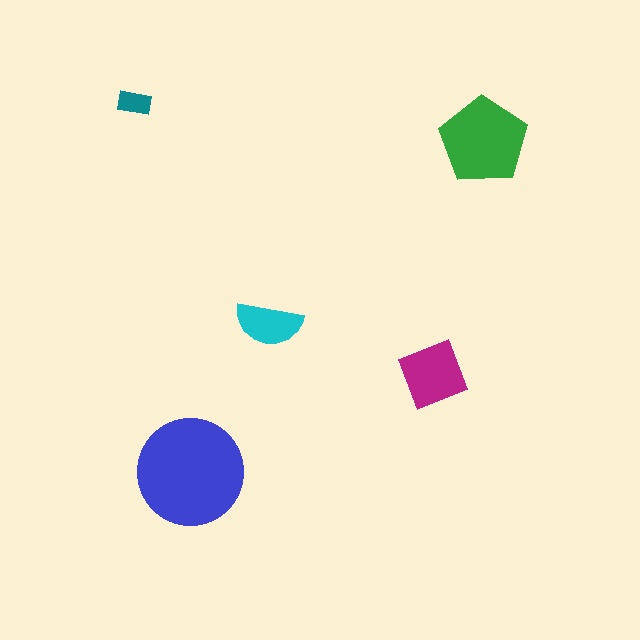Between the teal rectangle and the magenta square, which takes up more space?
The magenta square.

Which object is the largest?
The blue circle.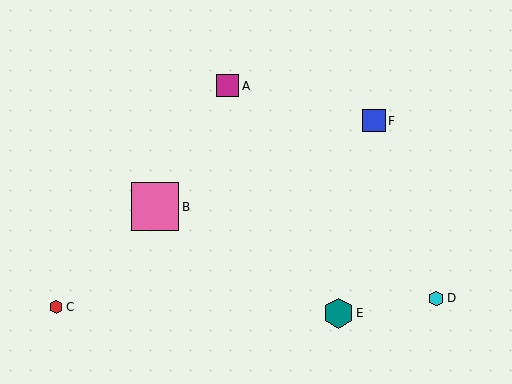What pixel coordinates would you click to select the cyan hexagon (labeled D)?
Click at (436, 298) to select the cyan hexagon D.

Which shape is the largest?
The pink square (labeled B) is the largest.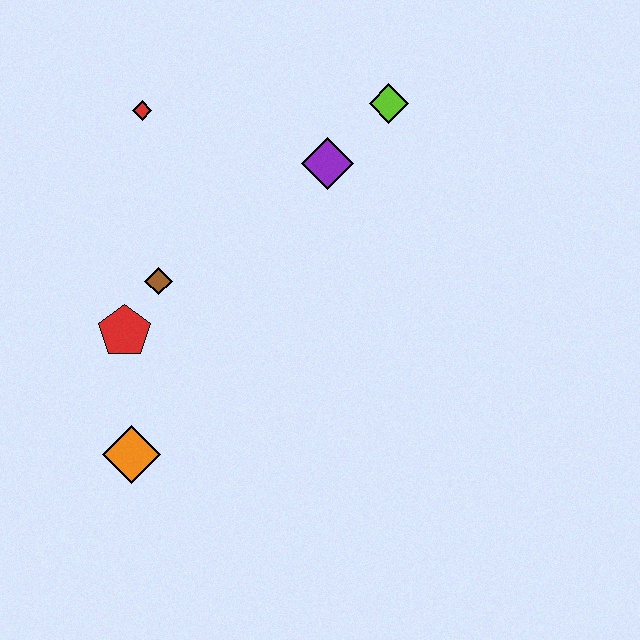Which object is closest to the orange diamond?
The red pentagon is closest to the orange diamond.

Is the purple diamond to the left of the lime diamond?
Yes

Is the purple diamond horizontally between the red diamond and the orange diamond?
No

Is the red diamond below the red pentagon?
No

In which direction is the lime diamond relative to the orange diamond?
The lime diamond is above the orange diamond.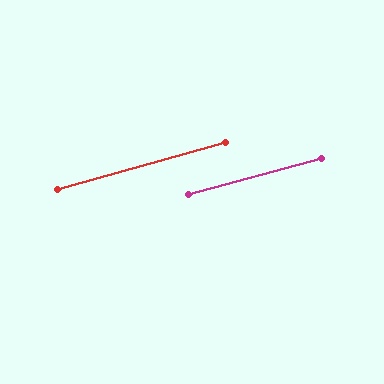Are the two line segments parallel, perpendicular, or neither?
Parallel — their directions differ by only 0.5°.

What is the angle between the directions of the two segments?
Approximately 0 degrees.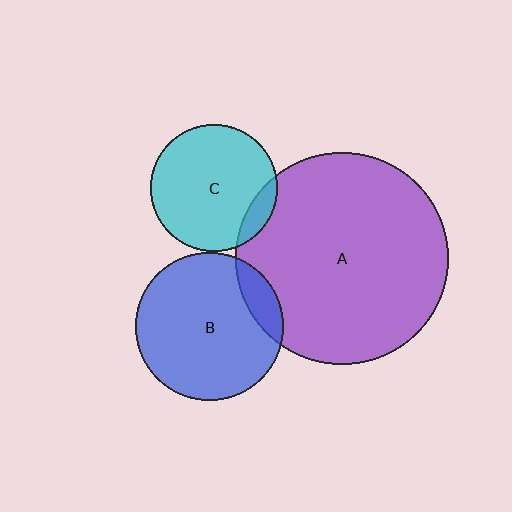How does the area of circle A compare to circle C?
Approximately 2.8 times.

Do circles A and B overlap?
Yes.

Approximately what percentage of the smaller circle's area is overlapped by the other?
Approximately 10%.